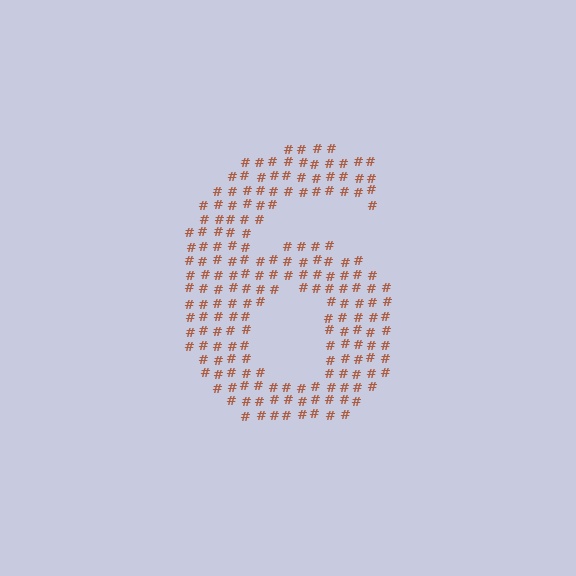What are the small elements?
The small elements are hash symbols.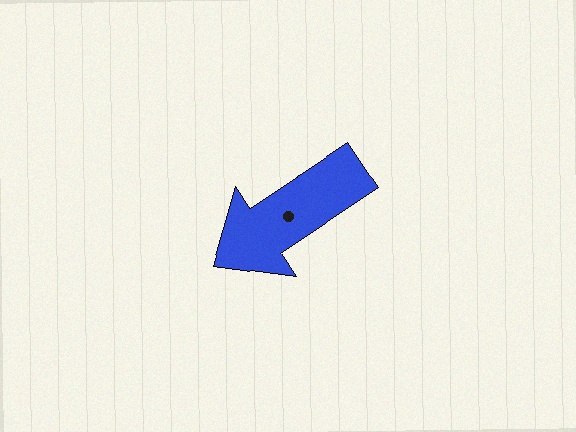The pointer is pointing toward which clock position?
Roughly 8 o'clock.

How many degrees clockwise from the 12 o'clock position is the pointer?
Approximately 236 degrees.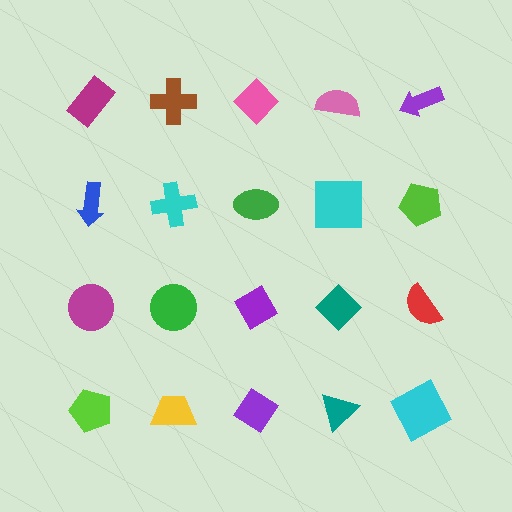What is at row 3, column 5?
A red semicircle.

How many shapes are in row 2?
5 shapes.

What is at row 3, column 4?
A teal diamond.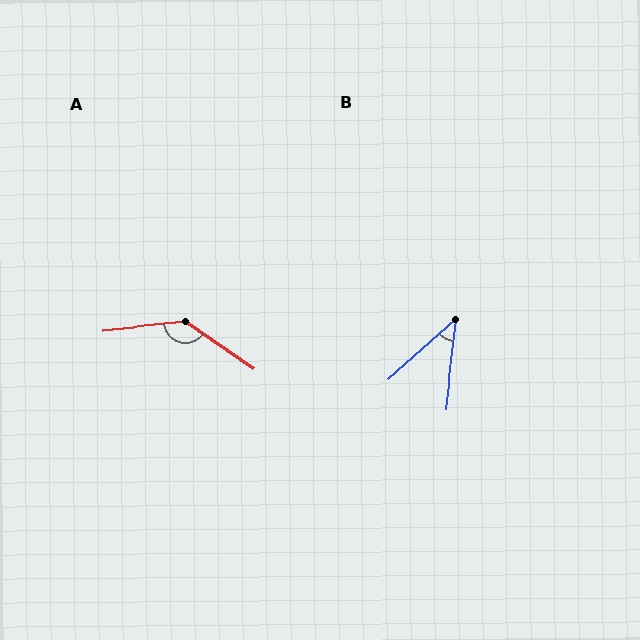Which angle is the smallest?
B, at approximately 41 degrees.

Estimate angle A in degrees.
Approximately 140 degrees.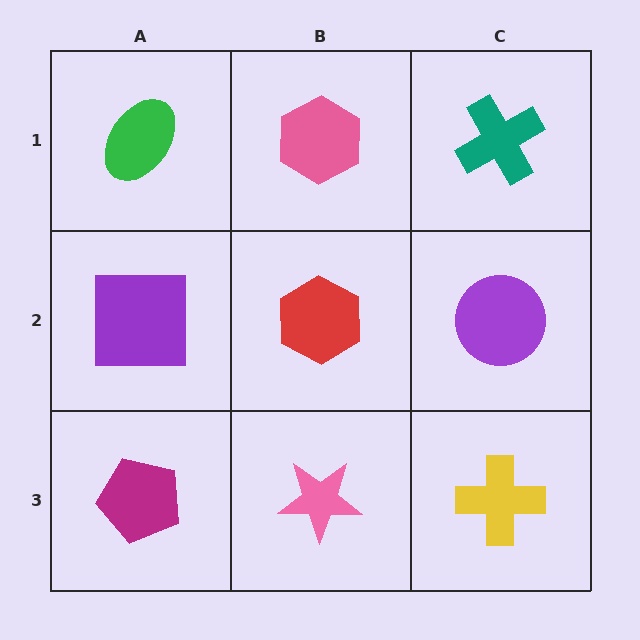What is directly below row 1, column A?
A purple square.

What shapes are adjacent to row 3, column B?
A red hexagon (row 2, column B), a magenta pentagon (row 3, column A), a yellow cross (row 3, column C).